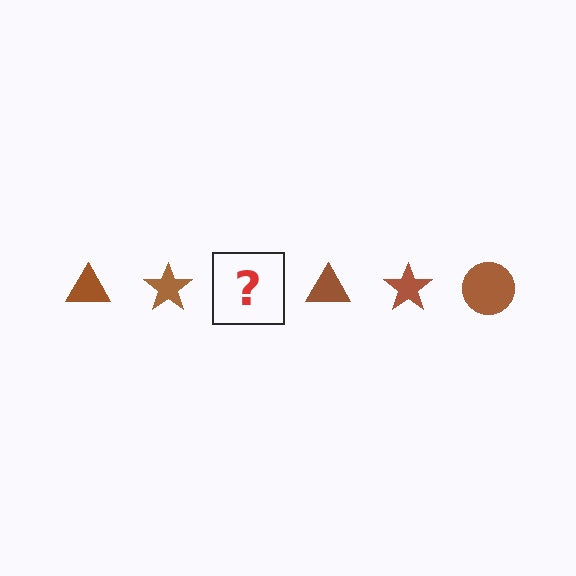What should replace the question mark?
The question mark should be replaced with a brown circle.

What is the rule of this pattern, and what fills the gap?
The rule is that the pattern cycles through triangle, star, circle shapes in brown. The gap should be filled with a brown circle.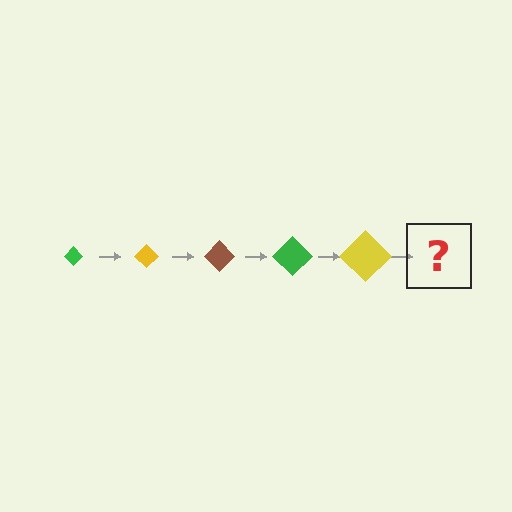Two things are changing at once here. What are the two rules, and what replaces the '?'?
The two rules are that the diamond grows larger each step and the color cycles through green, yellow, and brown. The '?' should be a brown diamond, larger than the previous one.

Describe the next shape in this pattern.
It should be a brown diamond, larger than the previous one.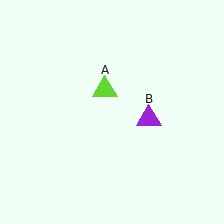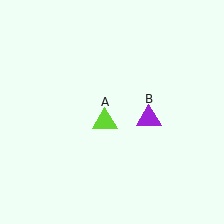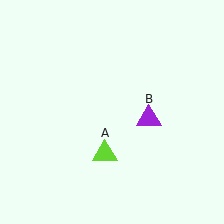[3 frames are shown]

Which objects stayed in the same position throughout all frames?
Purple triangle (object B) remained stationary.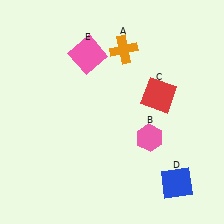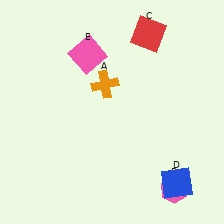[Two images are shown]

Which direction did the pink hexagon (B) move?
The pink hexagon (B) moved down.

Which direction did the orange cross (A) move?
The orange cross (A) moved down.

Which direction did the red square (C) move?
The red square (C) moved up.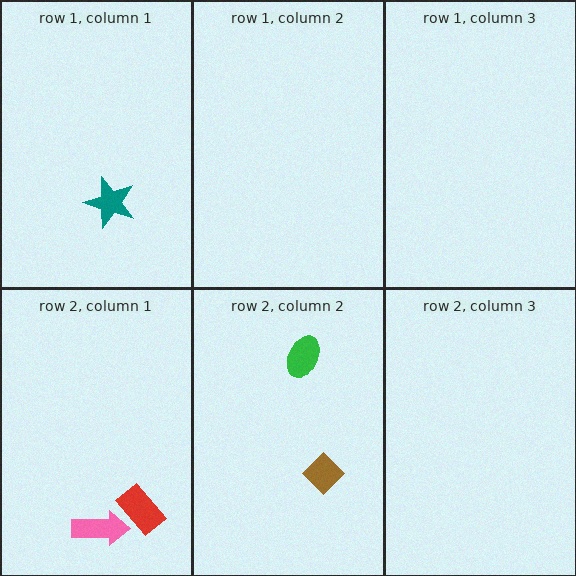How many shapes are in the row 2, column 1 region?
2.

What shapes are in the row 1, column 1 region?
The teal star.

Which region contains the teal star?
The row 1, column 1 region.